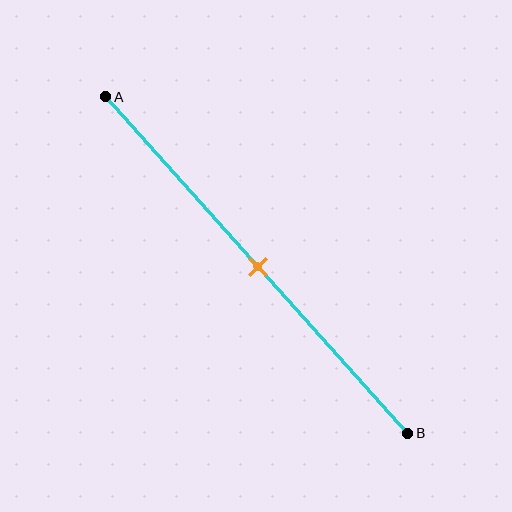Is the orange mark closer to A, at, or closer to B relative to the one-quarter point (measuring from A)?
The orange mark is closer to point B than the one-quarter point of segment AB.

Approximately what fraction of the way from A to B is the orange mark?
The orange mark is approximately 50% of the way from A to B.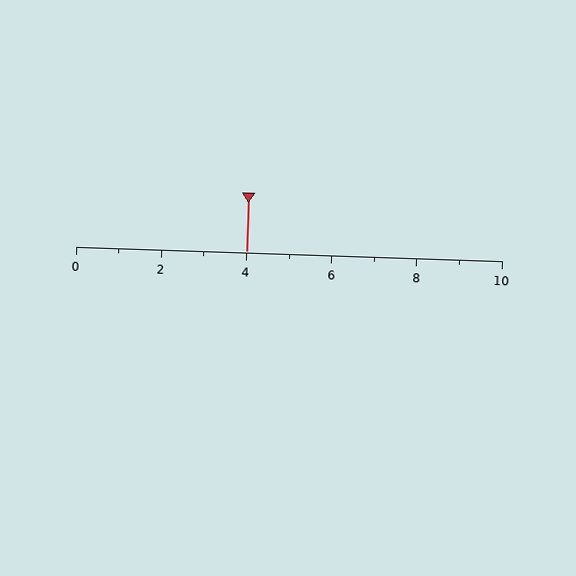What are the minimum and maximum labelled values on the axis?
The axis runs from 0 to 10.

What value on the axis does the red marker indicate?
The marker indicates approximately 4.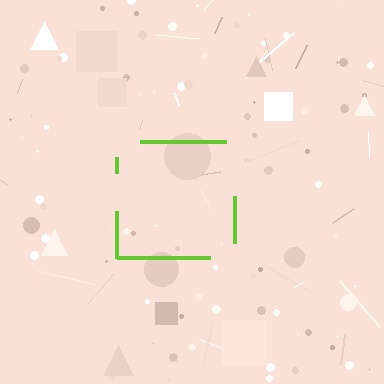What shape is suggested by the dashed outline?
The dashed outline suggests a square.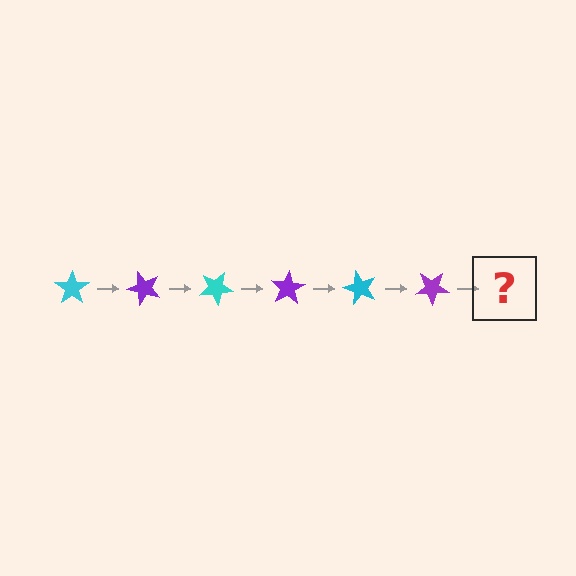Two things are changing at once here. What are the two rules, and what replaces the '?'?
The two rules are that it rotates 50 degrees each step and the color cycles through cyan and purple. The '?' should be a cyan star, rotated 300 degrees from the start.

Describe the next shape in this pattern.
It should be a cyan star, rotated 300 degrees from the start.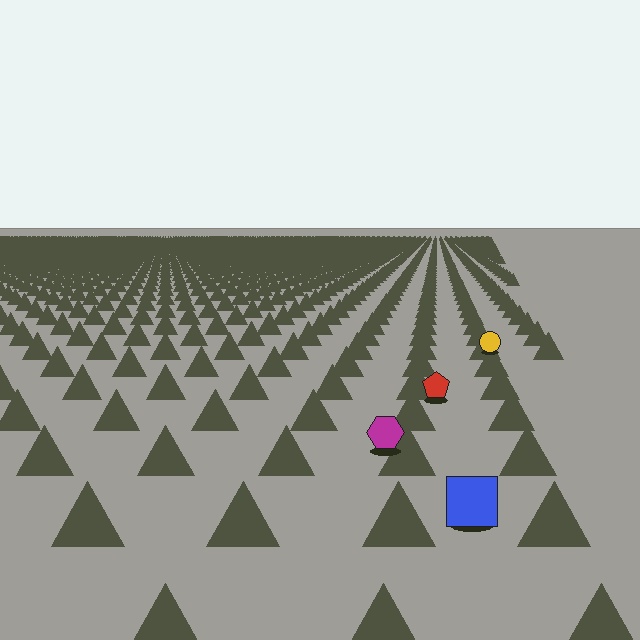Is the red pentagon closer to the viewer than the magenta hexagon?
No. The magenta hexagon is closer — you can tell from the texture gradient: the ground texture is coarser near it.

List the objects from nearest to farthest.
From nearest to farthest: the blue square, the magenta hexagon, the red pentagon, the yellow circle.